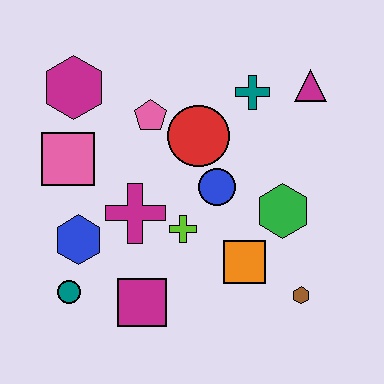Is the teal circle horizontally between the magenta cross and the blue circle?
No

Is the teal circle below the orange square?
Yes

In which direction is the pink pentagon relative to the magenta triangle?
The pink pentagon is to the left of the magenta triangle.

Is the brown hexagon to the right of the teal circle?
Yes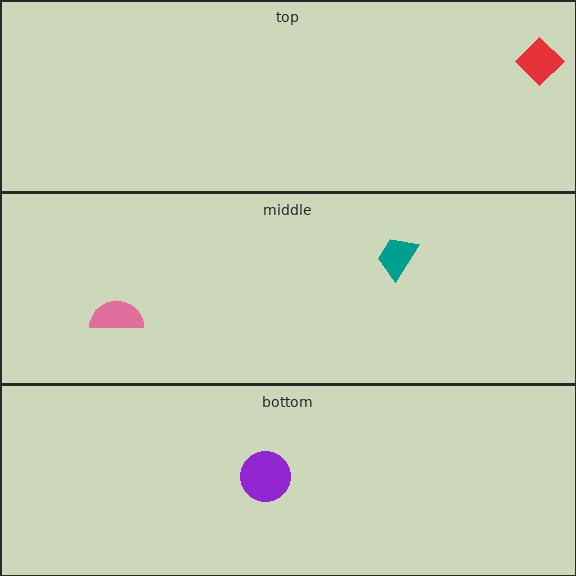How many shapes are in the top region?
1.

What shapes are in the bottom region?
The purple circle.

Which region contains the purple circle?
The bottom region.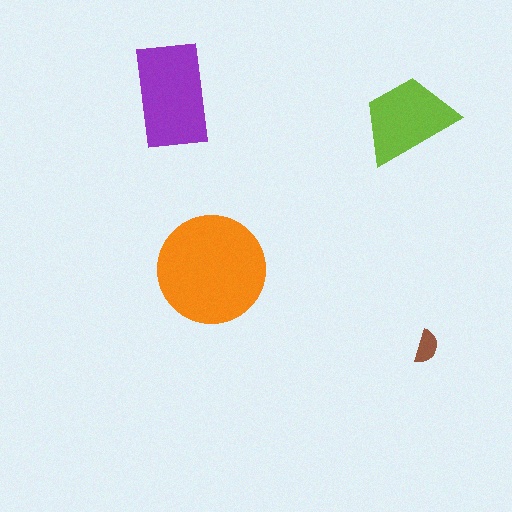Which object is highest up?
The purple rectangle is topmost.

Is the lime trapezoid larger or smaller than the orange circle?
Smaller.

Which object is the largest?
The orange circle.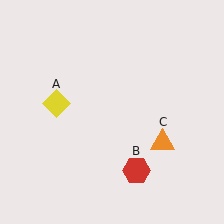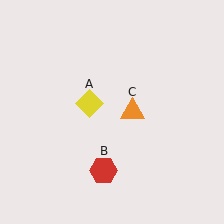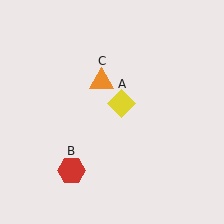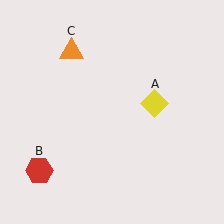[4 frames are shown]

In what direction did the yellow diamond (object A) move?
The yellow diamond (object A) moved right.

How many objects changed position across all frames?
3 objects changed position: yellow diamond (object A), red hexagon (object B), orange triangle (object C).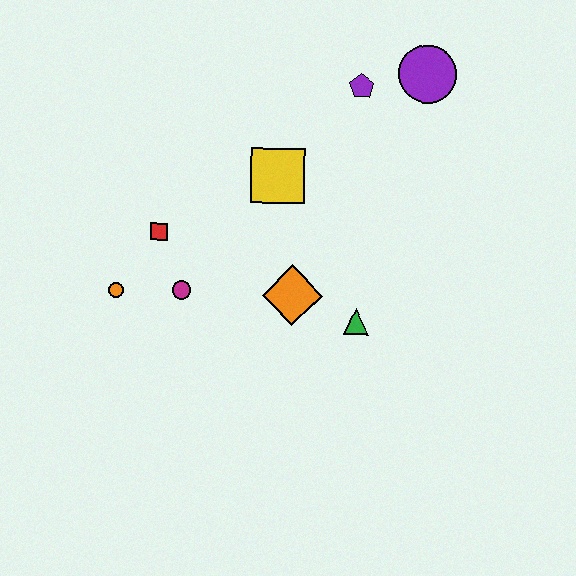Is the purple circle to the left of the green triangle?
No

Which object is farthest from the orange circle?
The purple circle is farthest from the orange circle.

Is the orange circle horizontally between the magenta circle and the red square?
No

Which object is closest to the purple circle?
The purple pentagon is closest to the purple circle.